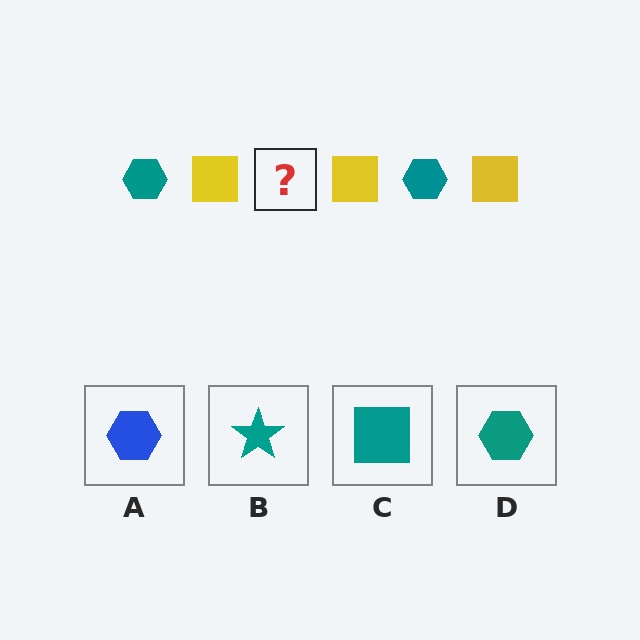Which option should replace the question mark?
Option D.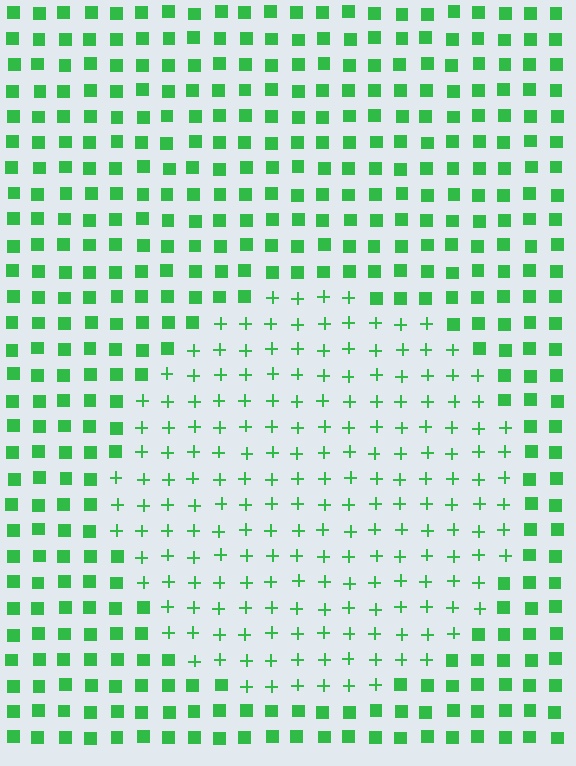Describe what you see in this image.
The image is filled with small green elements arranged in a uniform grid. A circle-shaped region contains plus signs, while the surrounding area contains squares. The boundary is defined purely by the change in element shape.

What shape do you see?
I see a circle.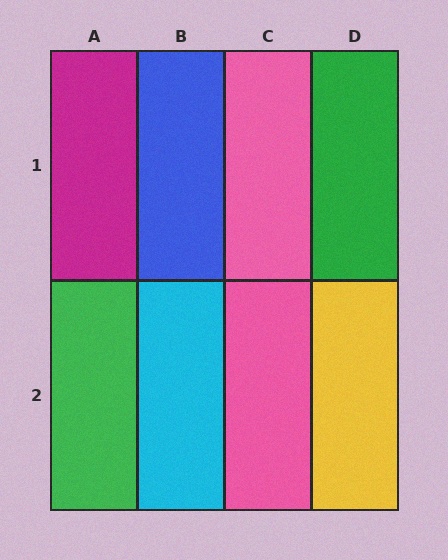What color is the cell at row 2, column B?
Cyan.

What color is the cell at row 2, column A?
Green.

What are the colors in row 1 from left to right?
Magenta, blue, pink, green.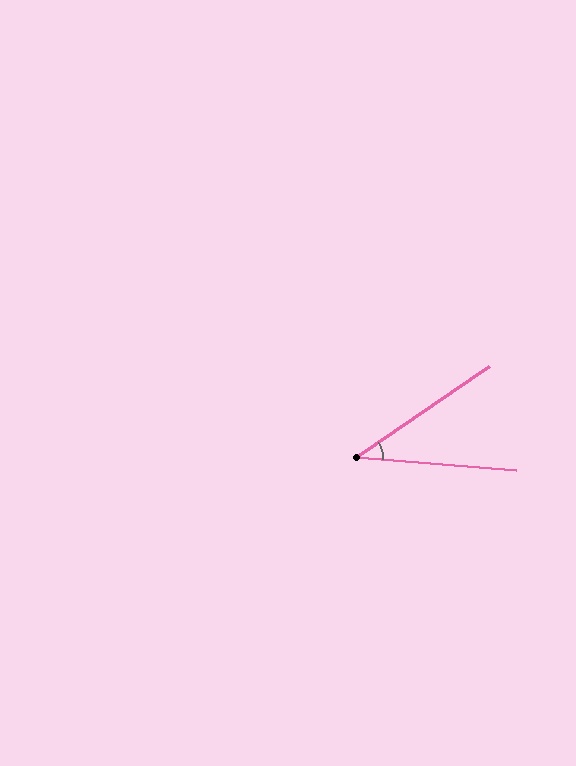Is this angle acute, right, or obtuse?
It is acute.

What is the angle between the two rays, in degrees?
Approximately 39 degrees.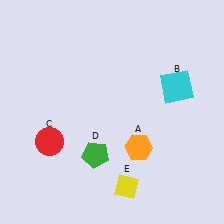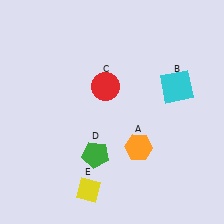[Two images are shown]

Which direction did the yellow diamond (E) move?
The yellow diamond (E) moved left.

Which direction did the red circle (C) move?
The red circle (C) moved right.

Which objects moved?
The objects that moved are: the red circle (C), the yellow diamond (E).